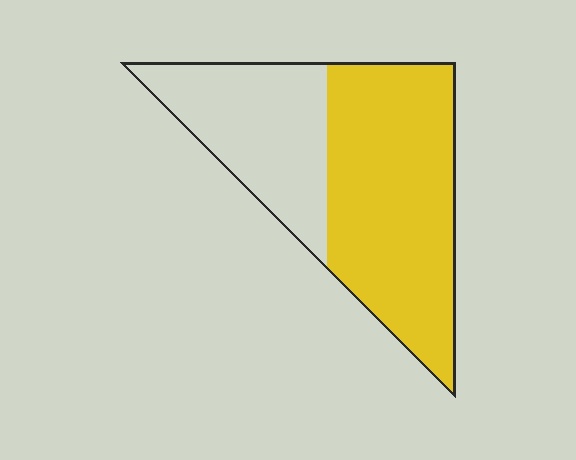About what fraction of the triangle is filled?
About five eighths (5/8).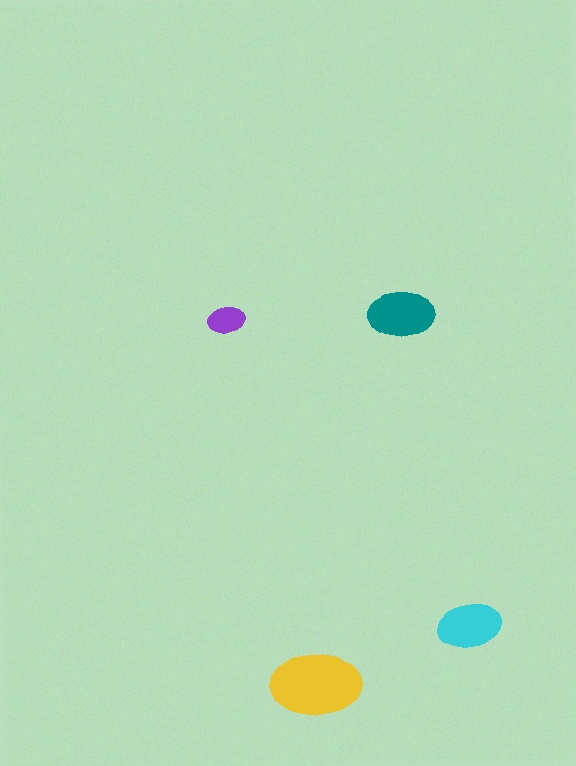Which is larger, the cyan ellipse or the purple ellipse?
The cyan one.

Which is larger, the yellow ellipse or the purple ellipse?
The yellow one.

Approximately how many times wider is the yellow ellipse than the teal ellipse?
About 1.5 times wider.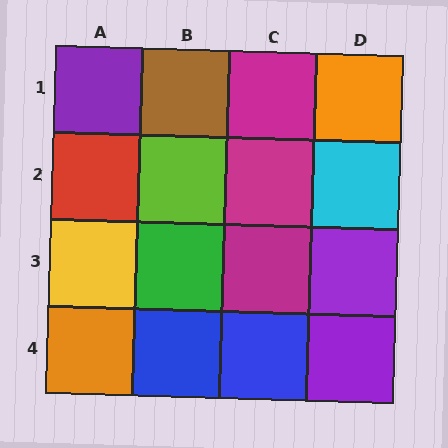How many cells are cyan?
1 cell is cyan.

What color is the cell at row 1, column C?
Magenta.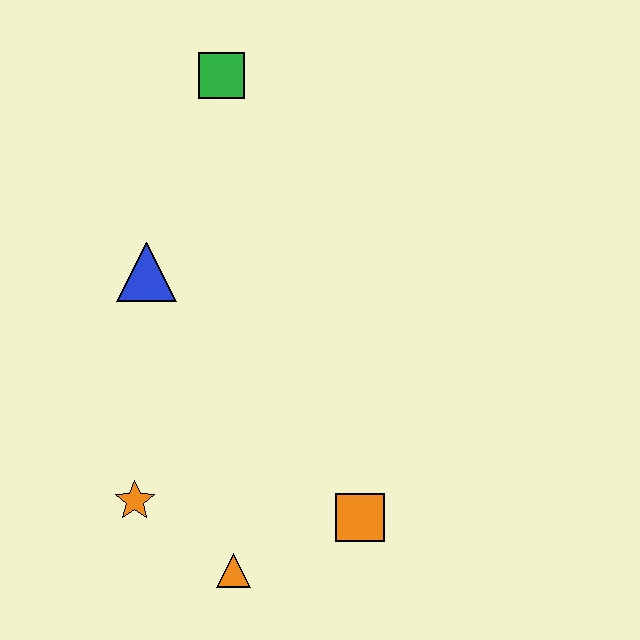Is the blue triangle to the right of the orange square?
No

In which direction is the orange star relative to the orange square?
The orange star is to the left of the orange square.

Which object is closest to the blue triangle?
The green square is closest to the blue triangle.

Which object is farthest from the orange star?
The green square is farthest from the orange star.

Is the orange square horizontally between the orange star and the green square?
No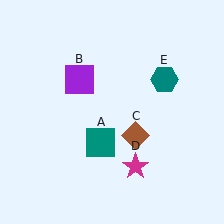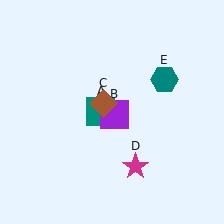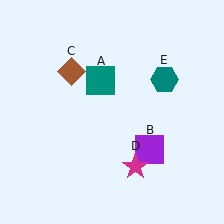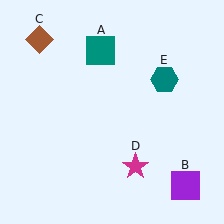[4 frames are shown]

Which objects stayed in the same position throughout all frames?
Magenta star (object D) and teal hexagon (object E) remained stationary.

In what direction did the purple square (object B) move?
The purple square (object B) moved down and to the right.